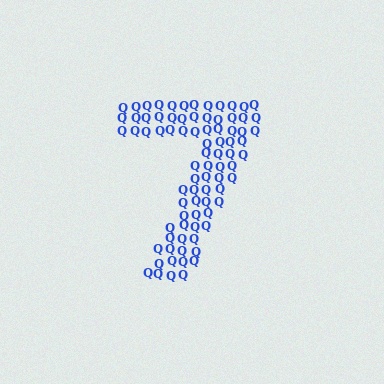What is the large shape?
The large shape is the digit 7.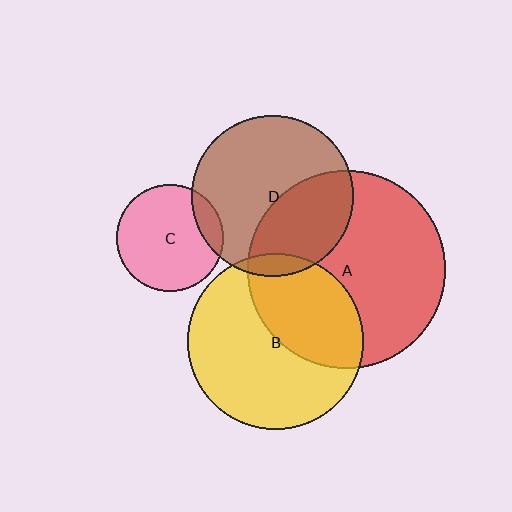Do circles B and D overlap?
Yes.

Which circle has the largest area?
Circle A (red).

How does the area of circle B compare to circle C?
Approximately 2.7 times.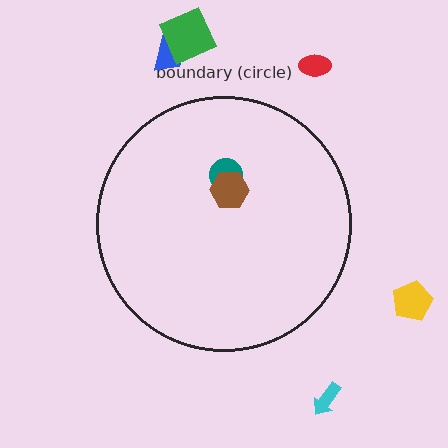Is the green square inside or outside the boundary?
Outside.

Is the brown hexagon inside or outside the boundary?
Inside.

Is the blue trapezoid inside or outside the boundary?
Outside.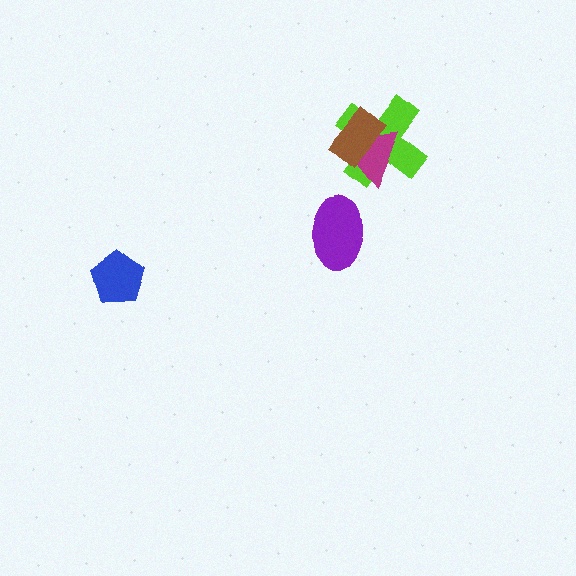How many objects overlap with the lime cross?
2 objects overlap with the lime cross.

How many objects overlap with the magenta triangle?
2 objects overlap with the magenta triangle.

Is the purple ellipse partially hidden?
No, no other shape covers it.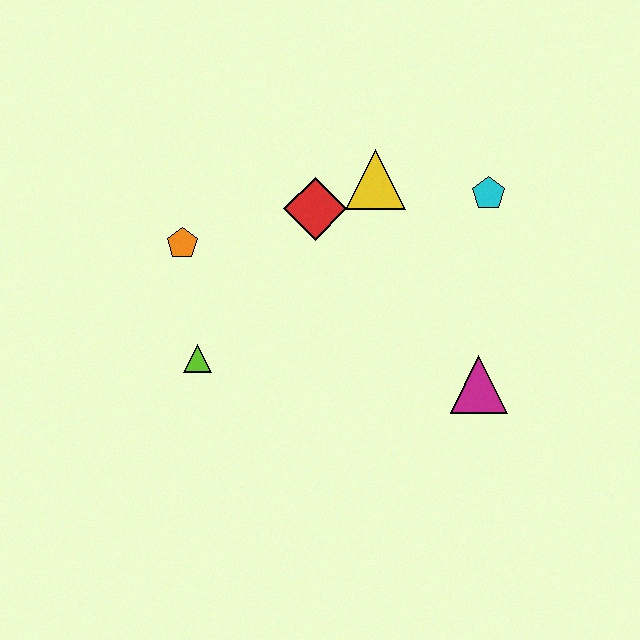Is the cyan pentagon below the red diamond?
No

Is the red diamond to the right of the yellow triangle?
No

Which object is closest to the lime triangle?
The orange pentagon is closest to the lime triangle.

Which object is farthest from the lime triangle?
The cyan pentagon is farthest from the lime triangle.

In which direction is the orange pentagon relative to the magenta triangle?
The orange pentagon is to the left of the magenta triangle.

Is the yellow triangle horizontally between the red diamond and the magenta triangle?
Yes